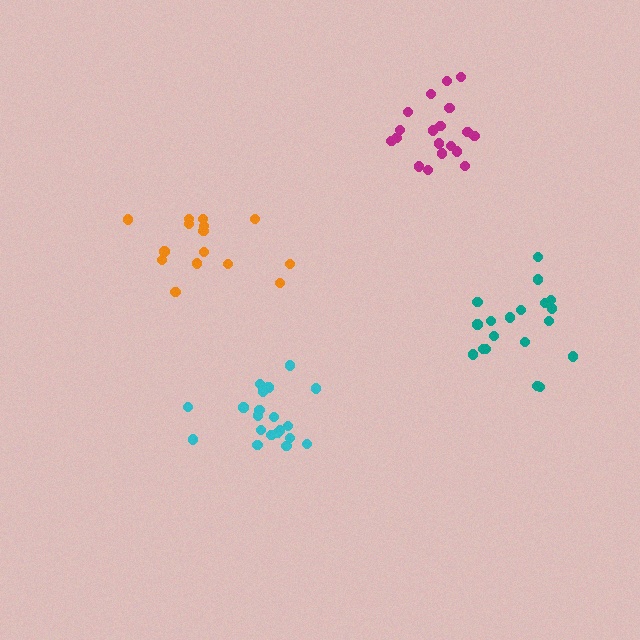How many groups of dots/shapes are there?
There are 4 groups.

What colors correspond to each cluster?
The clusters are colored: cyan, teal, magenta, orange.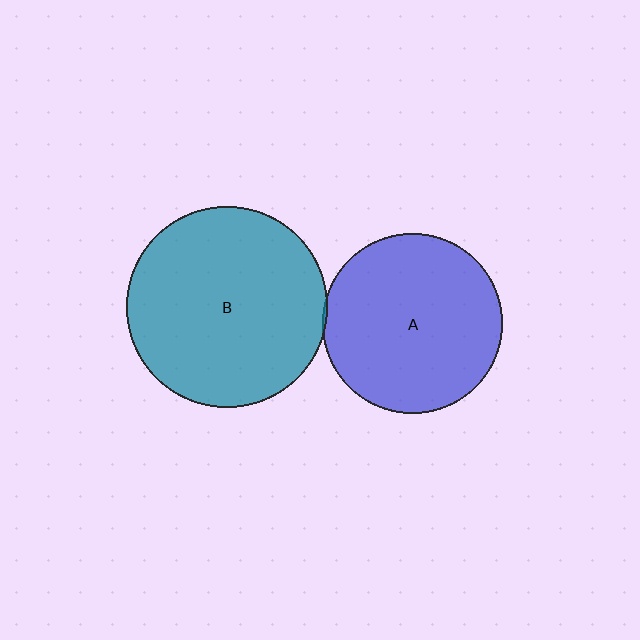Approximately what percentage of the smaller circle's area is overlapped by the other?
Approximately 5%.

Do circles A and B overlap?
Yes.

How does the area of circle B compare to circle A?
Approximately 1.2 times.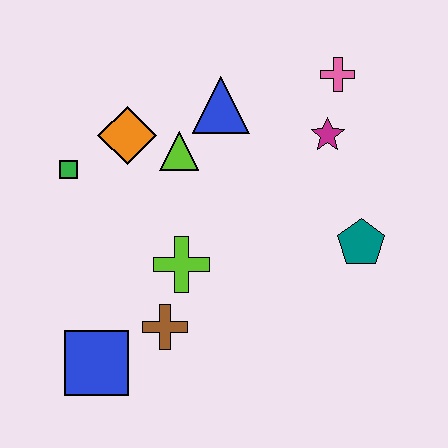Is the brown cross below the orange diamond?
Yes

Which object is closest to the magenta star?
The pink cross is closest to the magenta star.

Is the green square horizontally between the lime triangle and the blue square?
No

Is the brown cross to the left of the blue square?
No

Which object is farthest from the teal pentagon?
The green square is farthest from the teal pentagon.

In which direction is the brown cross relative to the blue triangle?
The brown cross is below the blue triangle.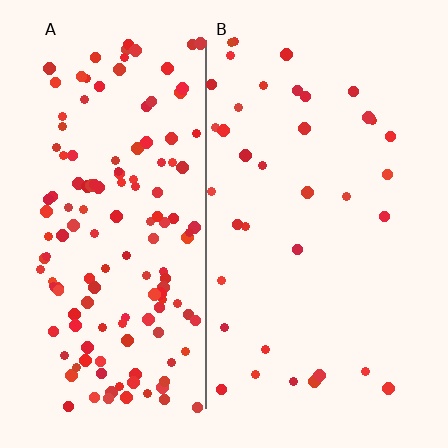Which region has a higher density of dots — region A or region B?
A (the left).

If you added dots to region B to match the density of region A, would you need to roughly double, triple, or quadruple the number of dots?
Approximately quadruple.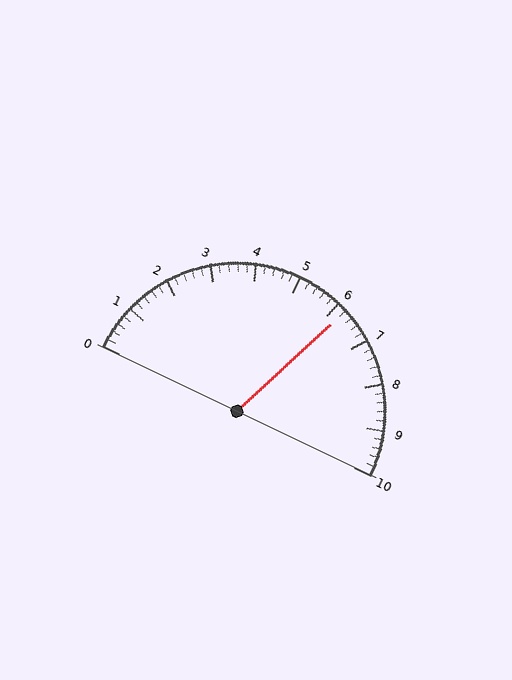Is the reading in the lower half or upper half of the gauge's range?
The reading is in the upper half of the range (0 to 10).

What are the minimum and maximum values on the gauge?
The gauge ranges from 0 to 10.